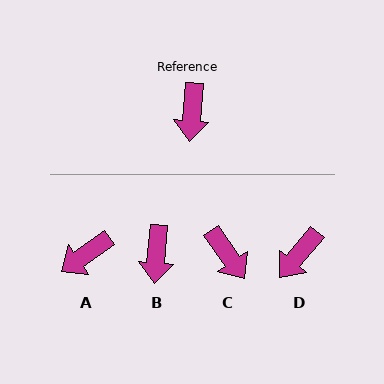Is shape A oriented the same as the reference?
No, it is off by about 51 degrees.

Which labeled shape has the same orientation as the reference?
B.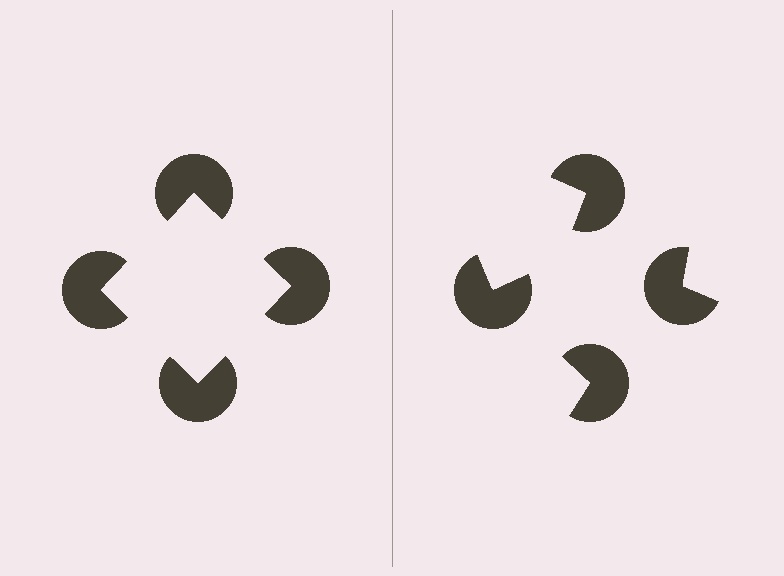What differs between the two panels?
The pac-man discs are positioned identically on both sides; only the wedge orientations differ. On the left they align to a square; on the right they are misaligned.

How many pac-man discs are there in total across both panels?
8 — 4 on each side.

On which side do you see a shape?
An illusory square appears on the left side. On the right side the wedge cuts are rotated, so no coherent shape forms.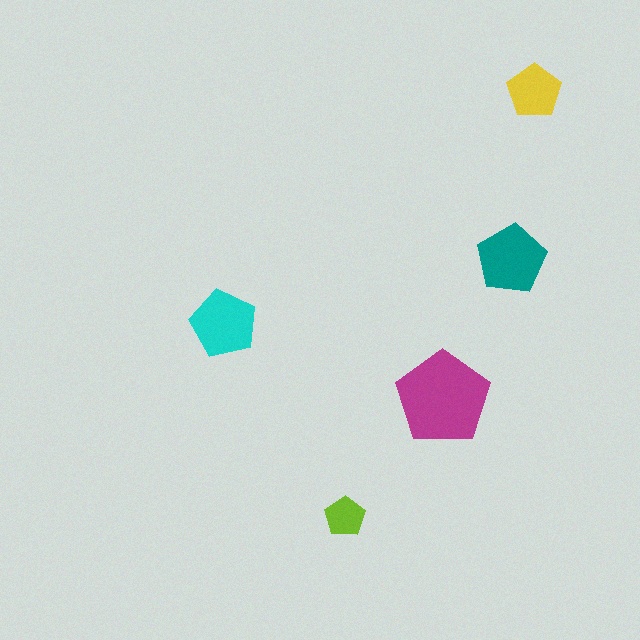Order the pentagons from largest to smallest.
the magenta one, the teal one, the cyan one, the yellow one, the lime one.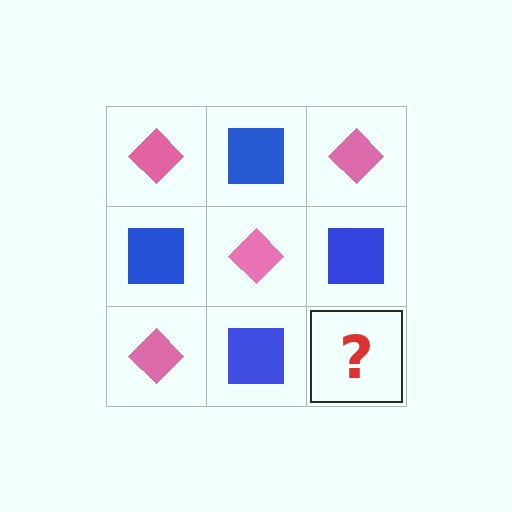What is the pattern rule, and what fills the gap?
The rule is that it alternates pink diamond and blue square in a checkerboard pattern. The gap should be filled with a pink diamond.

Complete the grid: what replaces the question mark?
The question mark should be replaced with a pink diamond.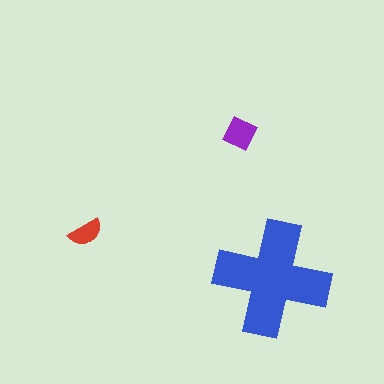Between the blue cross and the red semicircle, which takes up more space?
The blue cross.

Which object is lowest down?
The blue cross is bottommost.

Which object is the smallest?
The red semicircle.